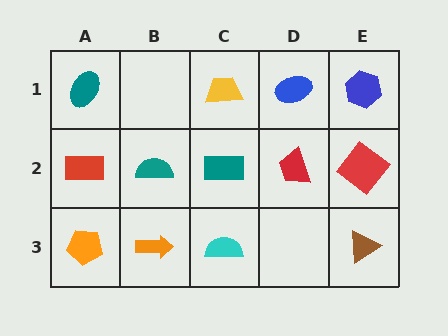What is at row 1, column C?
A yellow trapezoid.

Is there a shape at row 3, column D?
No, that cell is empty.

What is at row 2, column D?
A red trapezoid.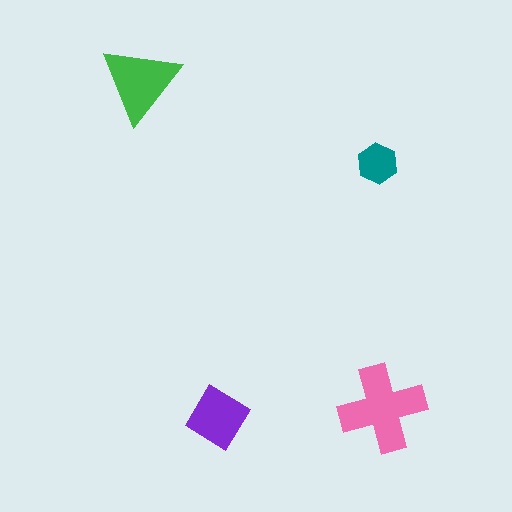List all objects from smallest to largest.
The teal hexagon, the purple diamond, the green triangle, the pink cross.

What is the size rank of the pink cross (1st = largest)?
1st.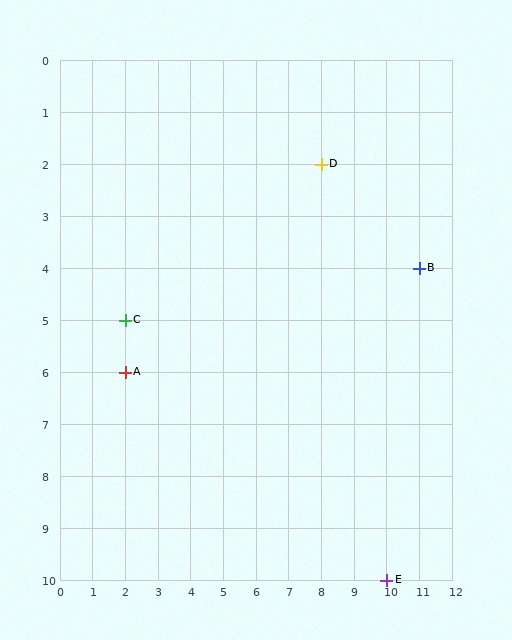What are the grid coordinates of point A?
Point A is at grid coordinates (2, 6).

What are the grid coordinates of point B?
Point B is at grid coordinates (11, 4).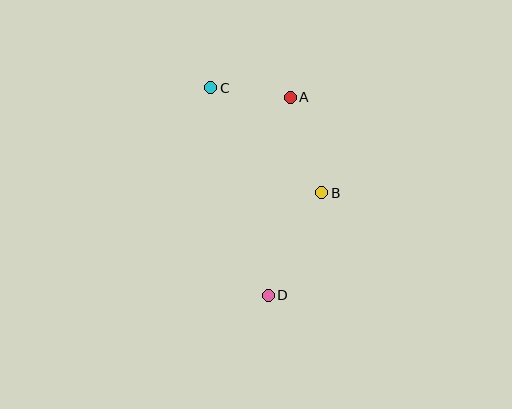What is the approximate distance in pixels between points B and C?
The distance between B and C is approximately 153 pixels.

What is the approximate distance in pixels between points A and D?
The distance between A and D is approximately 199 pixels.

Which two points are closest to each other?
Points A and C are closest to each other.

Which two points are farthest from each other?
Points C and D are farthest from each other.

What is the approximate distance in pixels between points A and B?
The distance between A and B is approximately 100 pixels.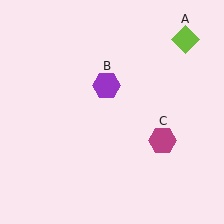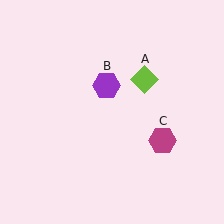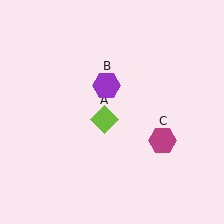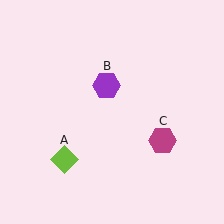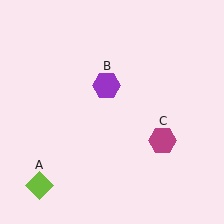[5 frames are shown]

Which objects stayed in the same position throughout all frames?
Purple hexagon (object B) and magenta hexagon (object C) remained stationary.